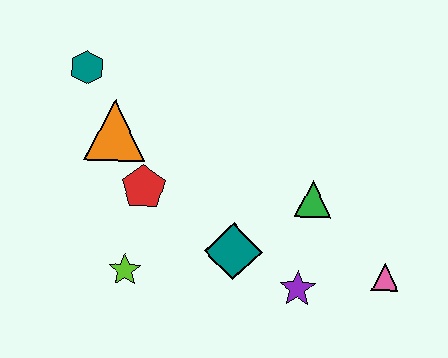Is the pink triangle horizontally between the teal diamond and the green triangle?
No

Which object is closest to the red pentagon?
The orange triangle is closest to the red pentagon.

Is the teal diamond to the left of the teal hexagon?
No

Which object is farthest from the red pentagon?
The pink triangle is farthest from the red pentagon.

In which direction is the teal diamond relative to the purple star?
The teal diamond is to the left of the purple star.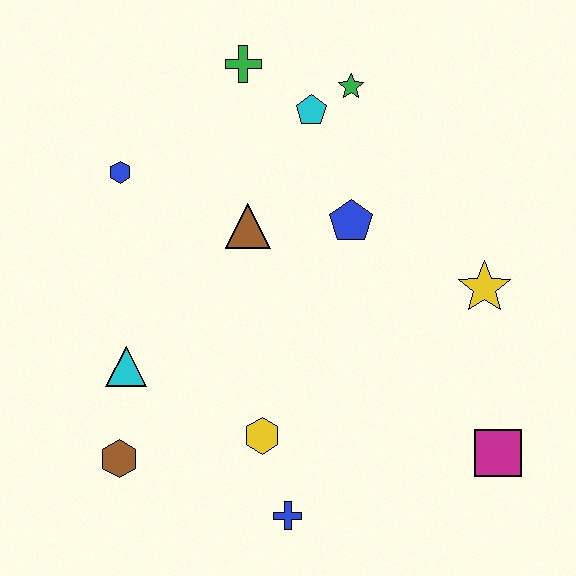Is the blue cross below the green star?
Yes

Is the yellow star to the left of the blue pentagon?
No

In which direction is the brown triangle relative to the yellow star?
The brown triangle is to the left of the yellow star.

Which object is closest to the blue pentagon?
The brown triangle is closest to the blue pentagon.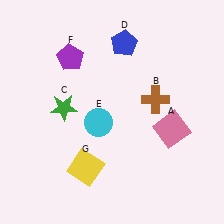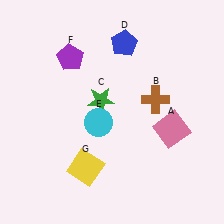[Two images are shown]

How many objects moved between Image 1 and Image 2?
1 object moved between the two images.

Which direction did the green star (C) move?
The green star (C) moved right.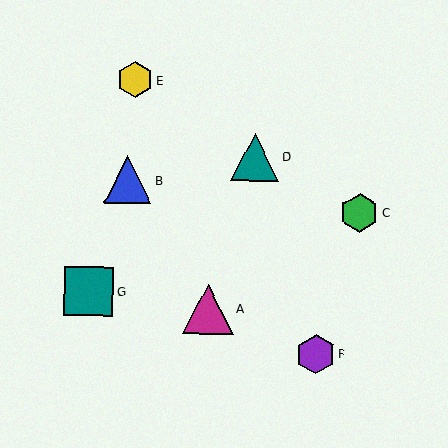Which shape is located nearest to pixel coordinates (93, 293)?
The teal square (labeled G) at (89, 291) is nearest to that location.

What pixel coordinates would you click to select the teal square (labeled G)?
Click at (89, 291) to select the teal square G.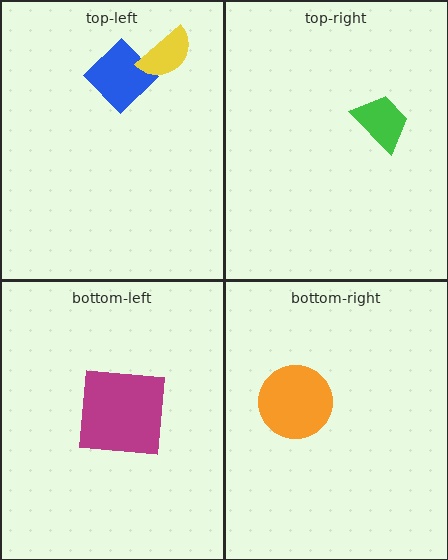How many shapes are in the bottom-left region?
1.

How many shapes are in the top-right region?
1.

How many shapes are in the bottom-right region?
1.